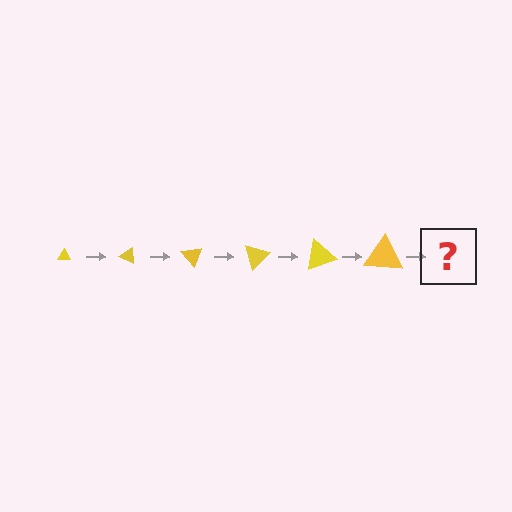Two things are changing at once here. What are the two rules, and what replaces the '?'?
The two rules are that the triangle grows larger each step and it rotates 25 degrees each step. The '?' should be a triangle, larger than the previous one and rotated 150 degrees from the start.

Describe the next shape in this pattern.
It should be a triangle, larger than the previous one and rotated 150 degrees from the start.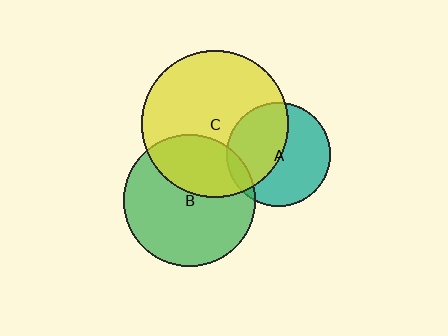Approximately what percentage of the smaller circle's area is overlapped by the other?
Approximately 35%.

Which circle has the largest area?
Circle C (yellow).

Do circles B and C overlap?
Yes.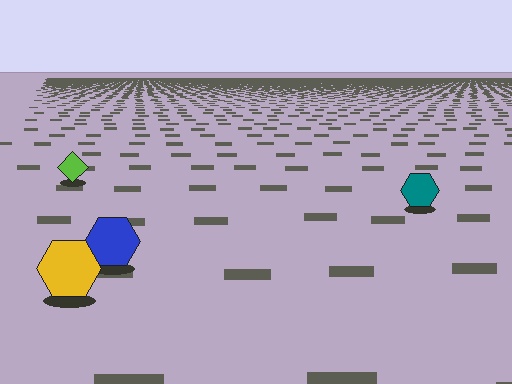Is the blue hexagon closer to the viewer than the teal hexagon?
Yes. The blue hexagon is closer — you can tell from the texture gradient: the ground texture is coarser near it.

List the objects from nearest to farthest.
From nearest to farthest: the yellow hexagon, the blue hexagon, the teal hexagon, the lime diamond.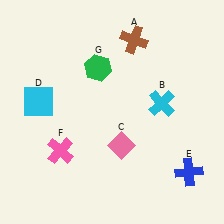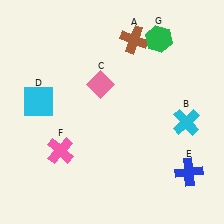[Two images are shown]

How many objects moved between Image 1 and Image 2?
3 objects moved between the two images.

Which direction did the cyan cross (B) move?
The cyan cross (B) moved right.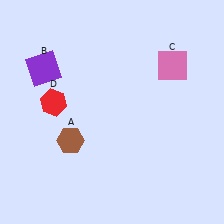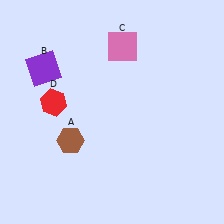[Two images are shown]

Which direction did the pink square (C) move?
The pink square (C) moved left.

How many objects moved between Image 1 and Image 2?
1 object moved between the two images.